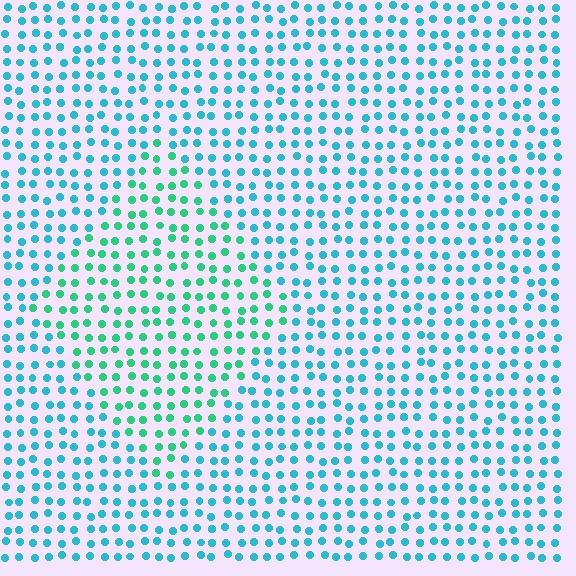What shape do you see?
I see a diamond.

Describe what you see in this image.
The image is filled with small cyan elements in a uniform arrangement. A diamond-shaped region is visible where the elements are tinted to a slightly different hue, forming a subtle color boundary.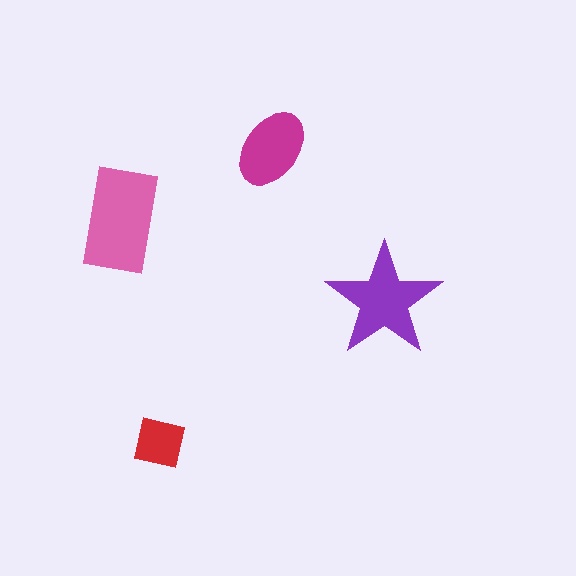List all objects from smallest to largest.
The red square, the magenta ellipse, the purple star, the pink rectangle.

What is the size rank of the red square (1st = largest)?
4th.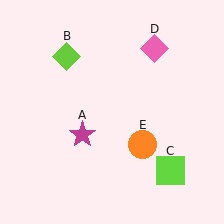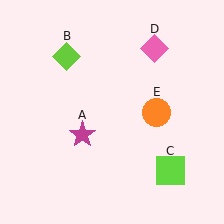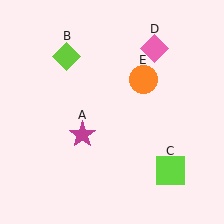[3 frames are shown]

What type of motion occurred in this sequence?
The orange circle (object E) rotated counterclockwise around the center of the scene.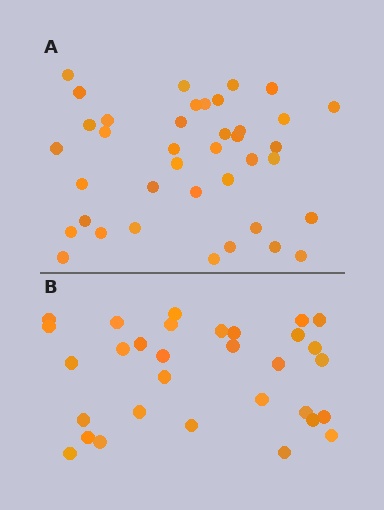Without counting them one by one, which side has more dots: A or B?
Region A (the top region) has more dots.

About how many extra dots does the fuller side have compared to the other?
Region A has roughly 8 or so more dots than region B.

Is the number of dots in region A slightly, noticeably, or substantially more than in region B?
Region A has noticeably more, but not dramatically so. The ratio is roughly 1.3 to 1.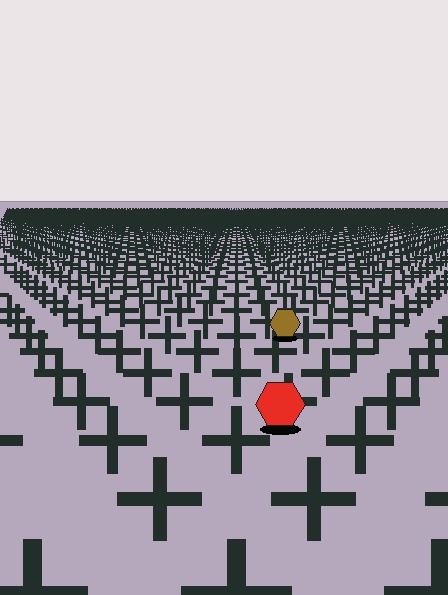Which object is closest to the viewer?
The red hexagon is closest. The texture marks near it are larger and more spread out.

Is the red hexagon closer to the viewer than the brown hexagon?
Yes. The red hexagon is closer — you can tell from the texture gradient: the ground texture is coarser near it.